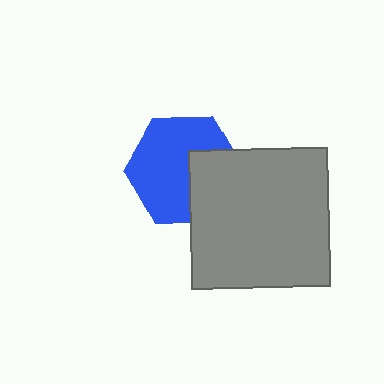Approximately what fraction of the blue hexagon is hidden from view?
Roughly 33% of the blue hexagon is hidden behind the gray square.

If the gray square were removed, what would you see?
You would see the complete blue hexagon.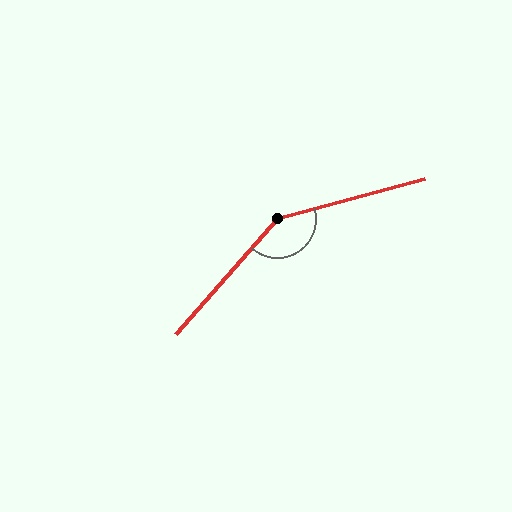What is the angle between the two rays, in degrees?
Approximately 147 degrees.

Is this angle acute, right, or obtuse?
It is obtuse.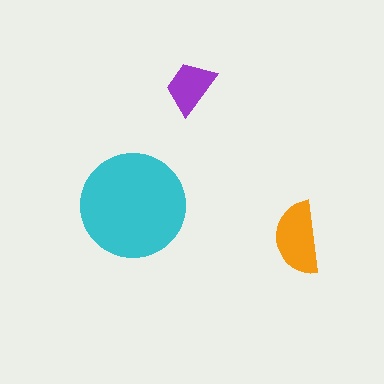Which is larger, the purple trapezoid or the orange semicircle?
The orange semicircle.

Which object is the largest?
The cyan circle.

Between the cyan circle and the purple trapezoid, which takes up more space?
The cyan circle.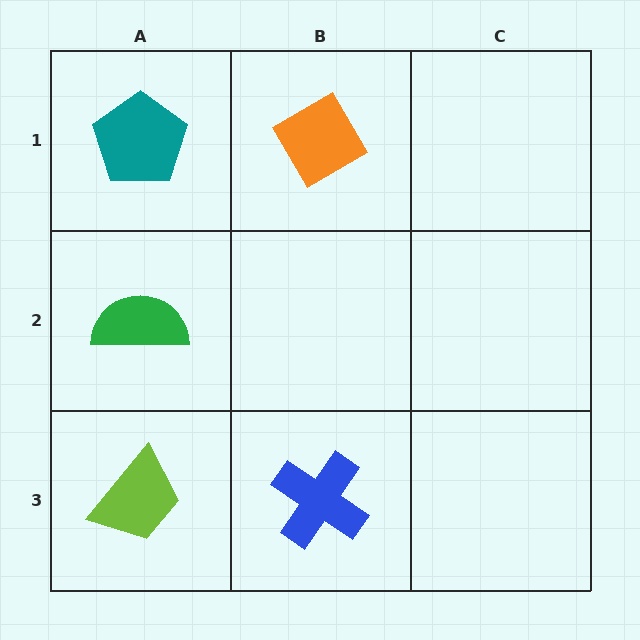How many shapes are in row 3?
2 shapes.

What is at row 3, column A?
A lime trapezoid.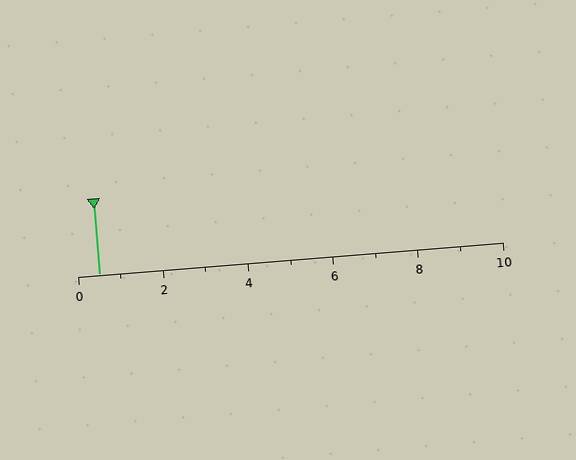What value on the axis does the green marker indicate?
The marker indicates approximately 0.5.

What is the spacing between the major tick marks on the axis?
The major ticks are spaced 2 apart.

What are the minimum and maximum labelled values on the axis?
The axis runs from 0 to 10.